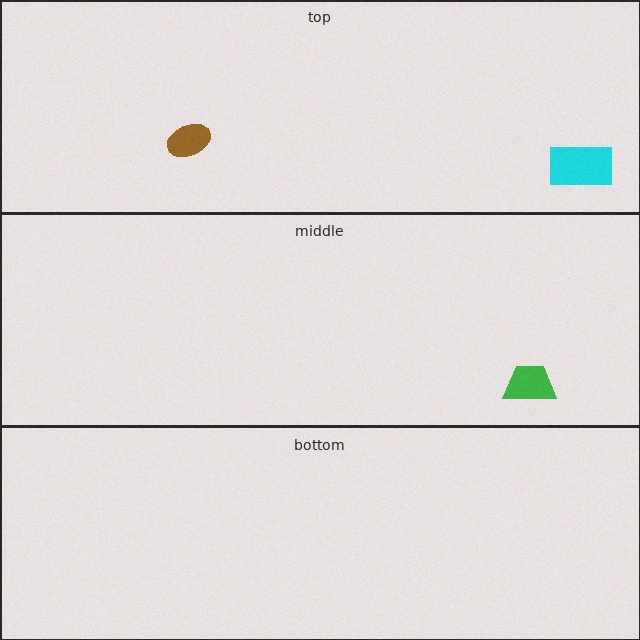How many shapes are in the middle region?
1.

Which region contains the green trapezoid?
The middle region.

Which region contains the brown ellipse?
The top region.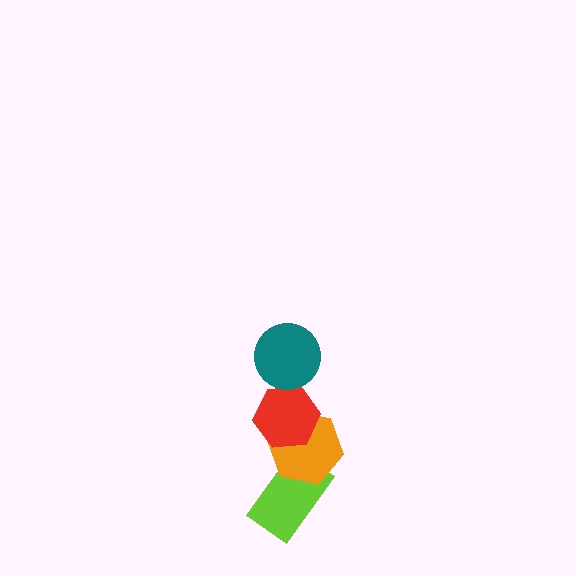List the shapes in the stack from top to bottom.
From top to bottom: the teal circle, the red hexagon, the orange hexagon, the lime rectangle.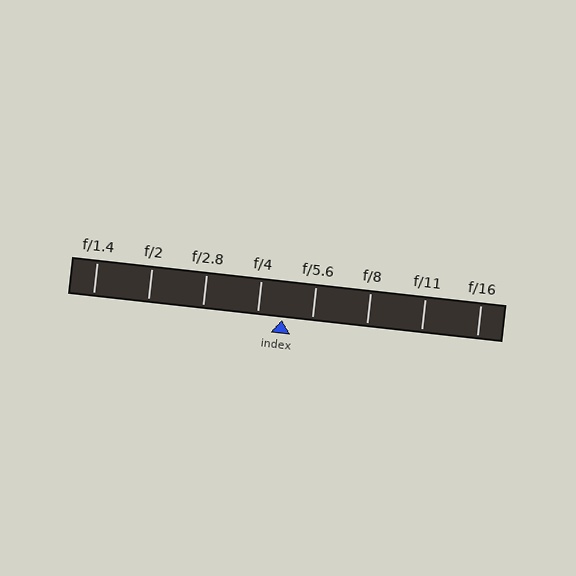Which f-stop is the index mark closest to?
The index mark is closest to f/4.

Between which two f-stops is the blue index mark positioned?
The index mark is between f/4 and f/5.6.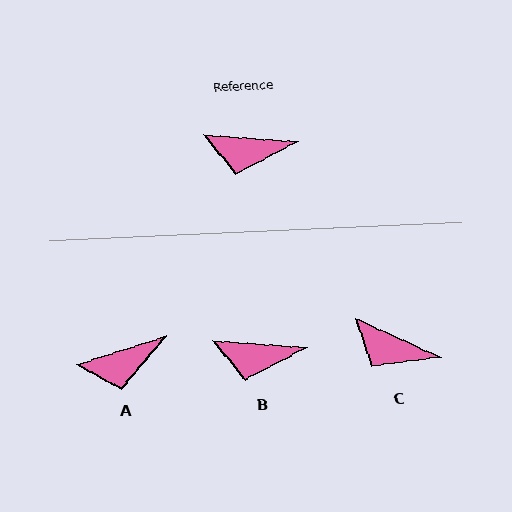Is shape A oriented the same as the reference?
No, it is off by about 22 degrees.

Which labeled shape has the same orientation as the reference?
B.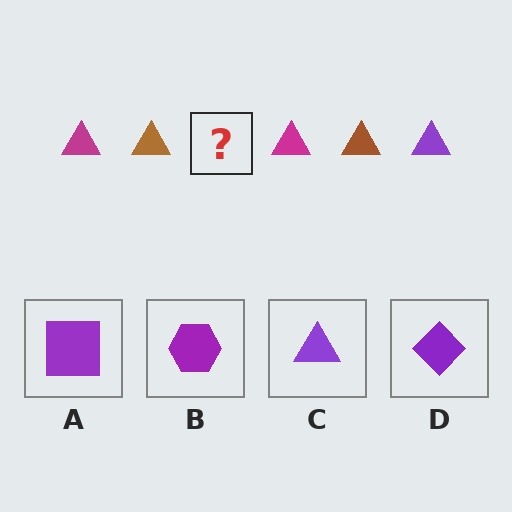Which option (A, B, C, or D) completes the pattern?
C.